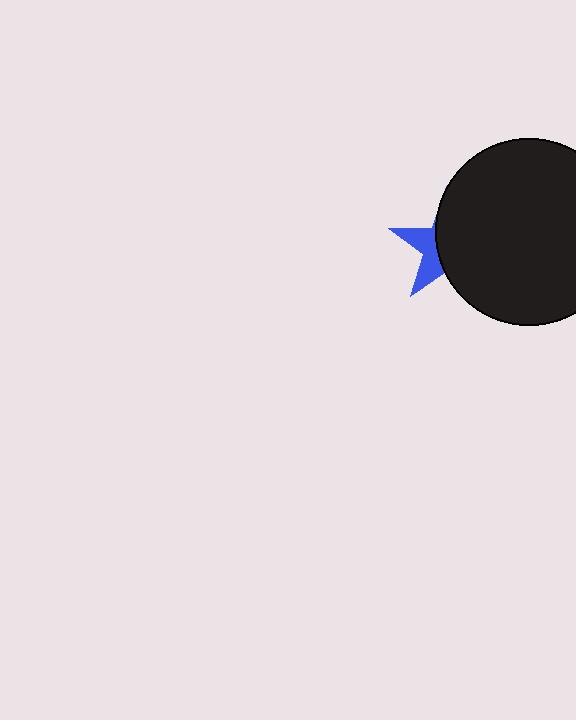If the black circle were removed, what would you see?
You would see the complete blue star.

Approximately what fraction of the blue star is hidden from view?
Roughly 65% of the blue star is hidden behind the black circle.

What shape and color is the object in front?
The object in front is a black circle.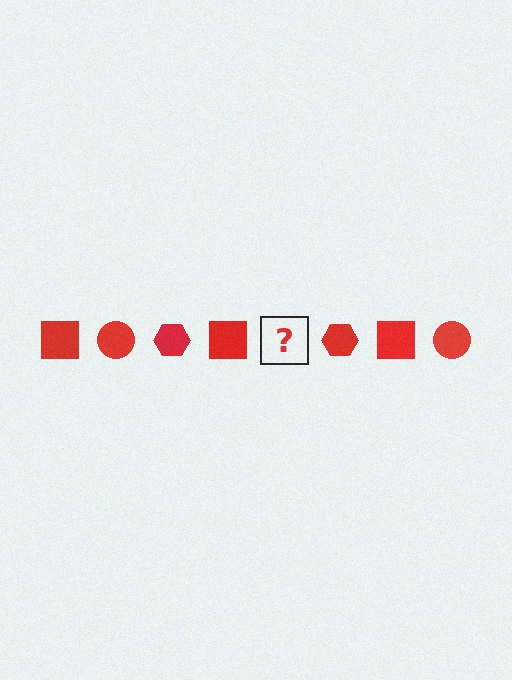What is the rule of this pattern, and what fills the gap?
The rule is that the pattern cycles through square, circle, hexagon shapes in red. The gap should be filled with a red circle.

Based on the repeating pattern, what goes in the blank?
The blank should be a red circle.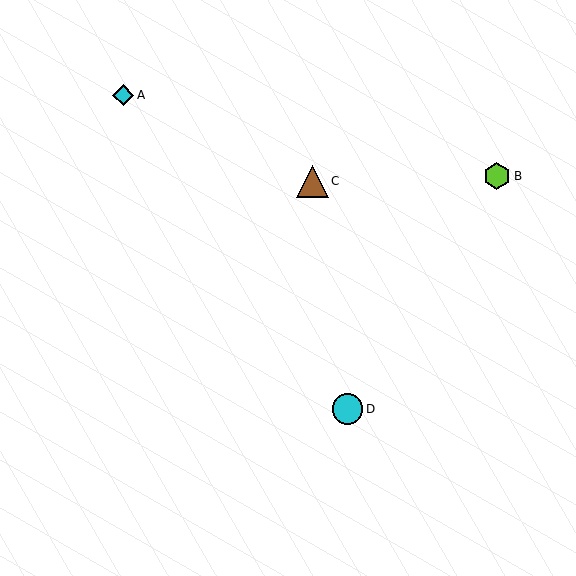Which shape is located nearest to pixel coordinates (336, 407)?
The cyan circle (labeled D) at (348, 409) is nearest to that location.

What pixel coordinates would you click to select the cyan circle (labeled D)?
Click at (348, 409) to select the cyan circle D.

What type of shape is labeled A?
Shape A is a cyan diamond.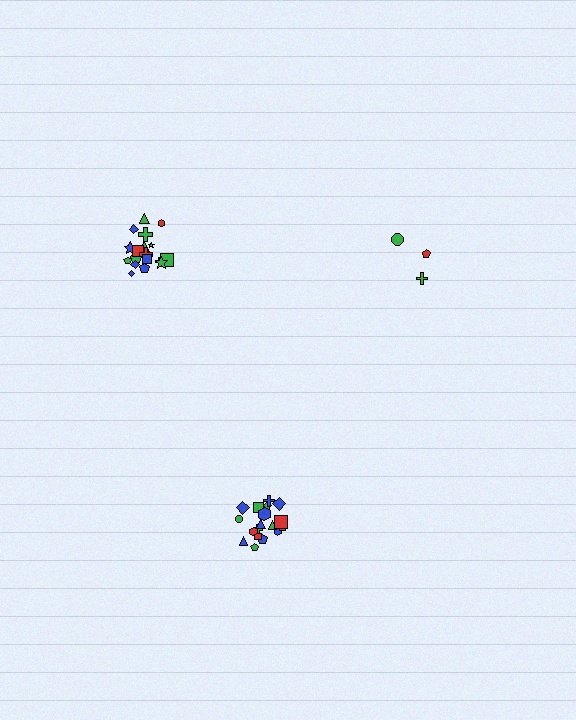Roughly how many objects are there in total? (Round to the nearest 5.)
Roughly 40 objects in total.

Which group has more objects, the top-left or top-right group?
The top-left group.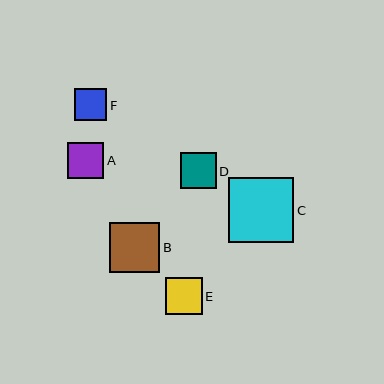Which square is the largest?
Square C is the largest with a size of approximately 65 pixels.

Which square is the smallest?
Square F is the smallest with a size of approximately 32 pixels.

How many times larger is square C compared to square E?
Square C is approximately 1.8 times the size of square E.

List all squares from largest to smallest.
From largest to smallest: C, B, E, D, A, F.